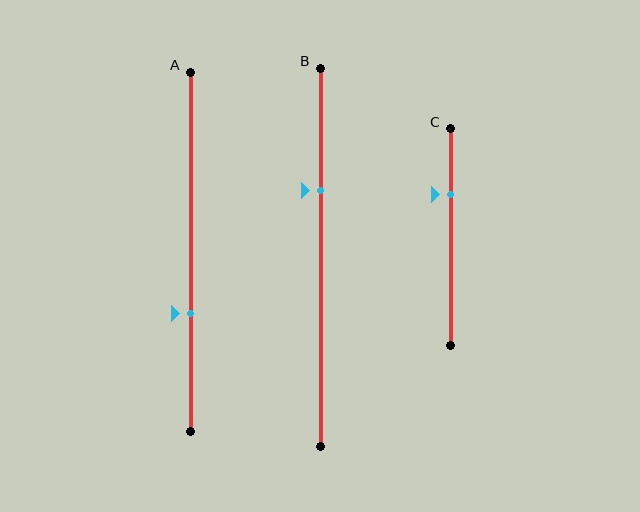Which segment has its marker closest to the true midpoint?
Segment A has its marker closest to the true midpoint.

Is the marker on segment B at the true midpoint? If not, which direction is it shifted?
No, the marker on segment B is shifted upward by about 18% of the segment length.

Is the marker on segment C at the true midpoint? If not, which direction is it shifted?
No, the marker on segment C is shifted upward by about 20% of the segment length.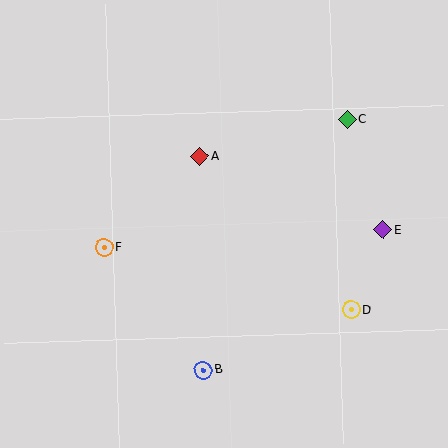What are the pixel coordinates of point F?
Point F is at (104, 248).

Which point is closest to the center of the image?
Point A at (200, 156) is closest to the center.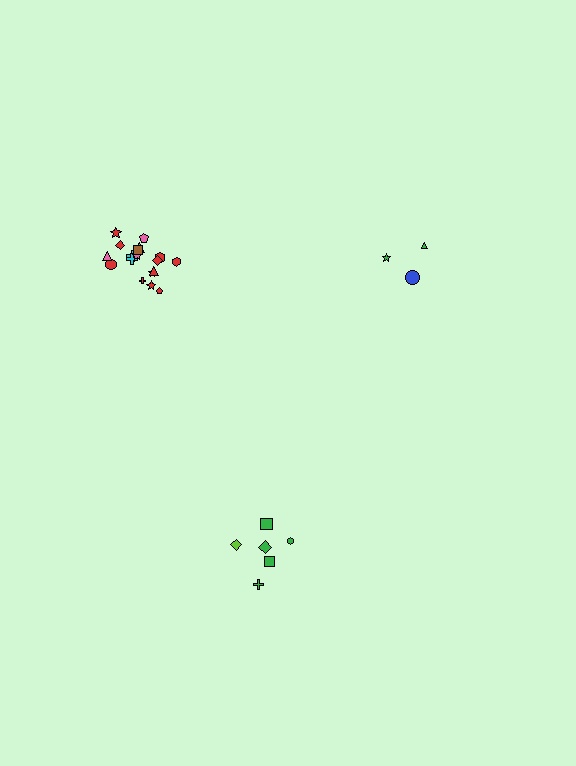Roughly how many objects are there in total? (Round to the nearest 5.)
Roughly 25 objects in total.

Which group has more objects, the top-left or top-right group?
The top-left group.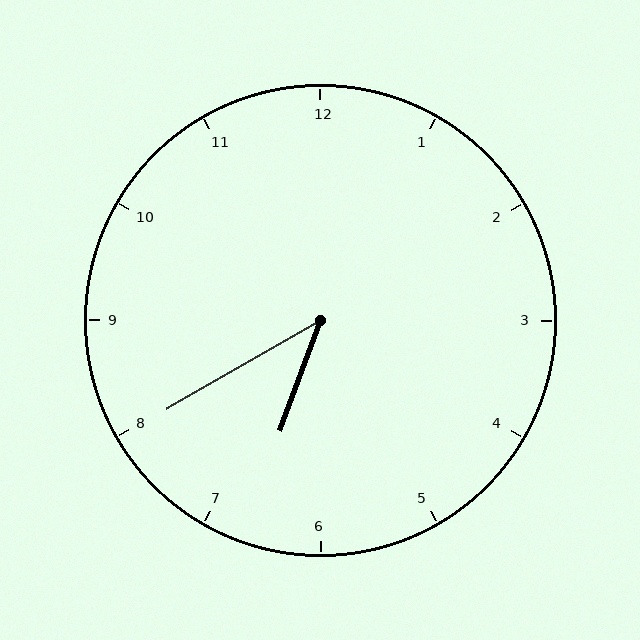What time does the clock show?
6:40.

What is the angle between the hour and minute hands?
Approximately 40 degrees.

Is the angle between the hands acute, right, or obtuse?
It is acute.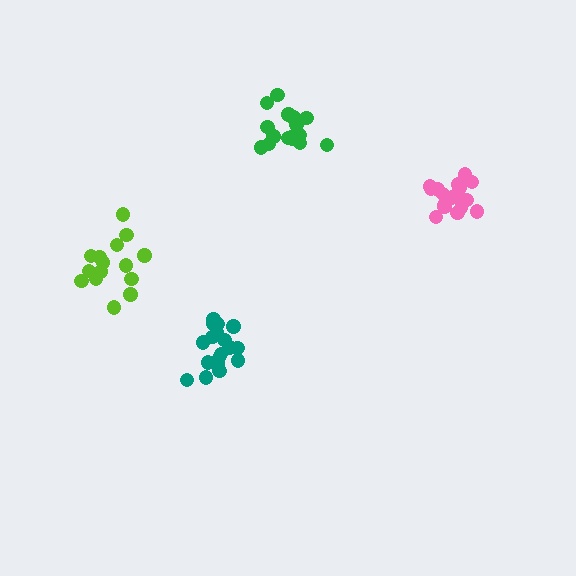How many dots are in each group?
Group 1: 15 dots, Group 2: 19 dots, Group 3: 16 dots, Group 4: 18 dots (68 total).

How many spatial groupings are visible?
There are 4 spatial groupings.